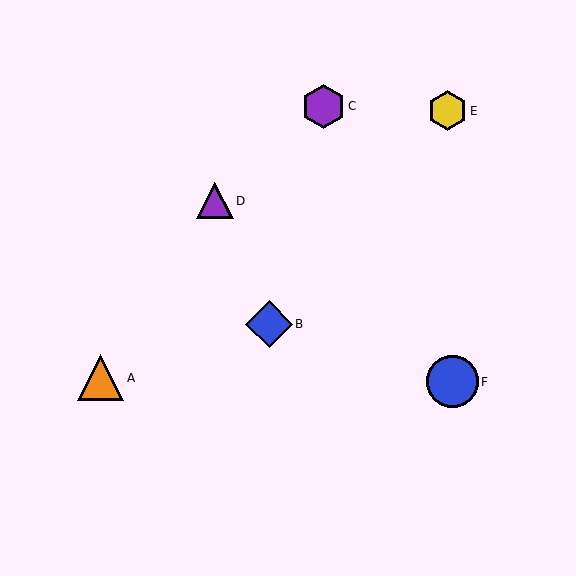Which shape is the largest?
The blue circle (labeled F) is the largest.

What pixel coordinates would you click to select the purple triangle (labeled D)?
Click at (215, 201) to select the purple triangle D.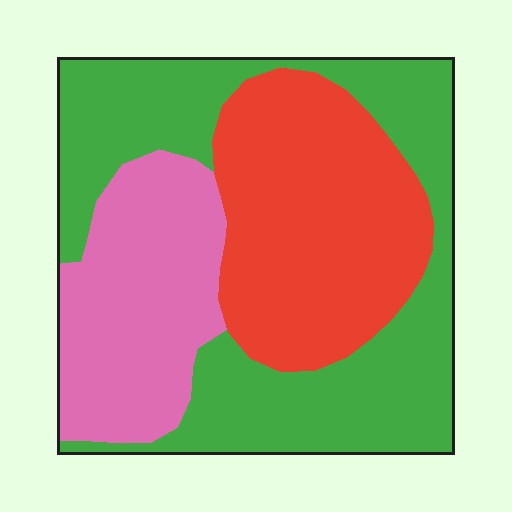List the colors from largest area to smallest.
From largest to smallest: green, red, pink.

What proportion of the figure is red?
Red takes up about one third (1/3) of the figure.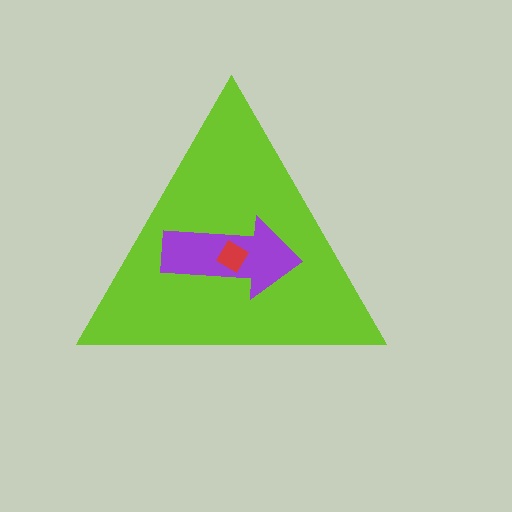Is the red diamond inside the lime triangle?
Yes.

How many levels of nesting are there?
3.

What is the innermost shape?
The red diamond.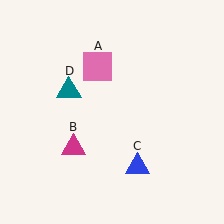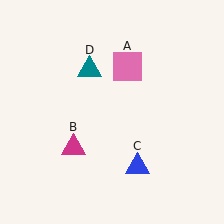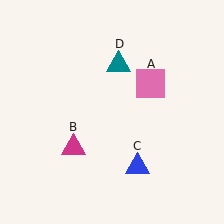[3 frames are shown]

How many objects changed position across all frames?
2 objects changed position: pink square (object A), teal triangle (object D).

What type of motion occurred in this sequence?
The pink square (object A), teal triangle (object D) rotated clockwise around the center of the scene.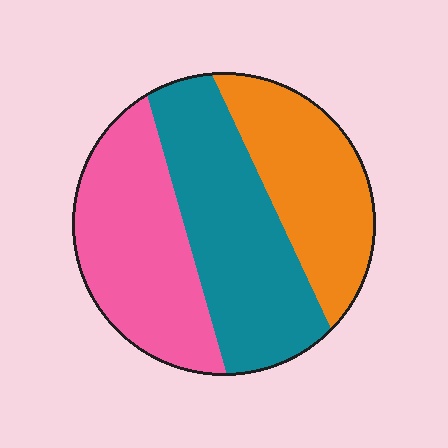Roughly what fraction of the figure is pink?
Pink covers about 35% of the figure.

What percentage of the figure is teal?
Teal covers about 40% of the figure.